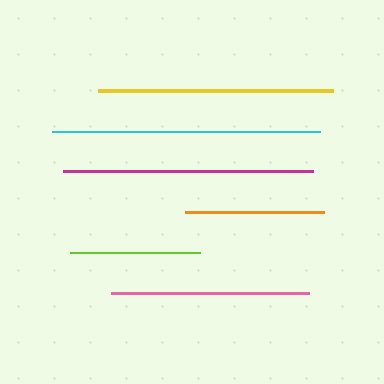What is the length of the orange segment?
The orange segment is approximately 139 pixels long.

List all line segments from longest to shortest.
From longest to shortest: cyan, magenta, yellow, pink, orange, lime.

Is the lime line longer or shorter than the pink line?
The pink line is longer than the lime line.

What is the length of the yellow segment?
The yellow segment is approximately 235 pixels long.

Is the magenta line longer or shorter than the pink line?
The magenta line is longer than the pink line.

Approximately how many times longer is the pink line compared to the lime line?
The pink line is approximately 1.5 times the length of the lime line.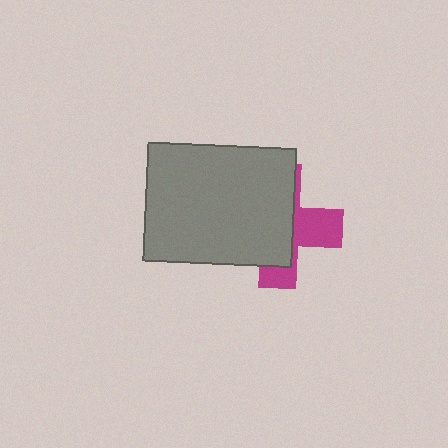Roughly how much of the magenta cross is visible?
A small part of it is visible (roughly 38%).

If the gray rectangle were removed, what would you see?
You would see the complete magenta cross.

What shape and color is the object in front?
The object in front is a gray rectangle.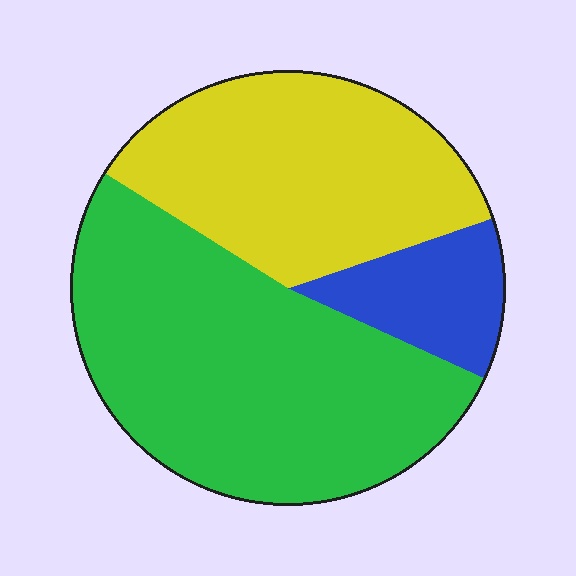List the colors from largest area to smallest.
From largest to smallest: green, yellow, blue.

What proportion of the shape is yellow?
Yellow takes up between a third and a half of the shape.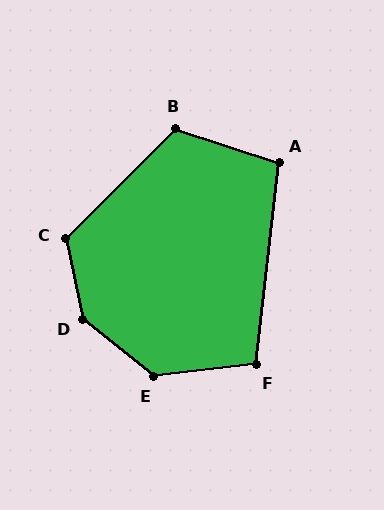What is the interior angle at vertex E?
Approximately 135 degrees (obtuse).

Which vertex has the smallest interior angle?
A, at approximately 102 degrees.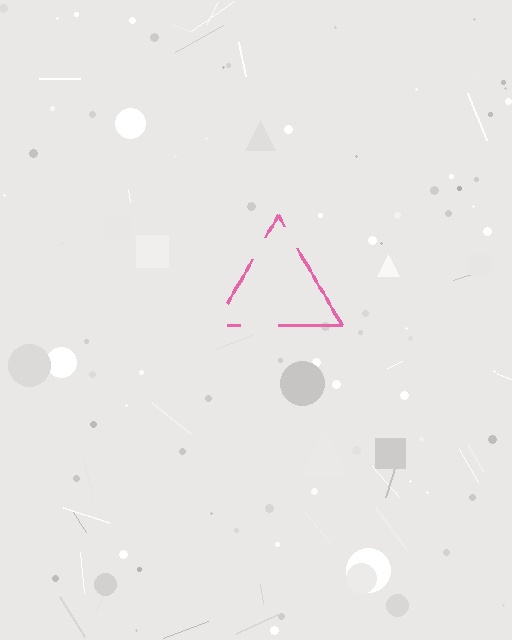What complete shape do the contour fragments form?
The contour fragments form a triangle.